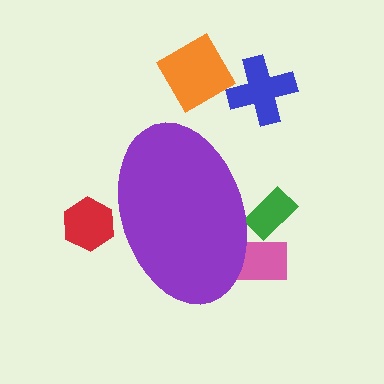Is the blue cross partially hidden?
No, the blue cross is fully visible.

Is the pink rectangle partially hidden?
Yes, the pink rectangle is partially hidden behind the purple ellipse.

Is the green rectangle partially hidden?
Yes, the green rectangle is partially hidden behind the purple ellipse.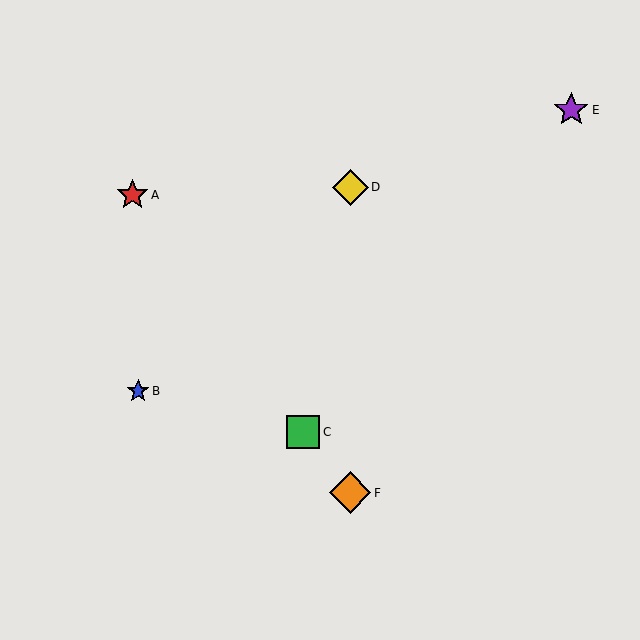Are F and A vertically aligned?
No, F is at x≈350 and A is at x≈132.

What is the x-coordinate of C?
Object C is at x≈303.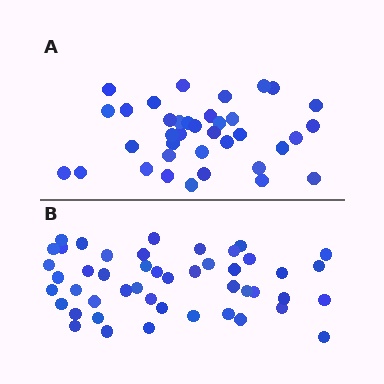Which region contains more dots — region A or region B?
Region B (the bottom region) has more dots.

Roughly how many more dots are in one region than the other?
Region B has roughly 10 or so more dots than region A.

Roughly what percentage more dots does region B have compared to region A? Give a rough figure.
About 25% more.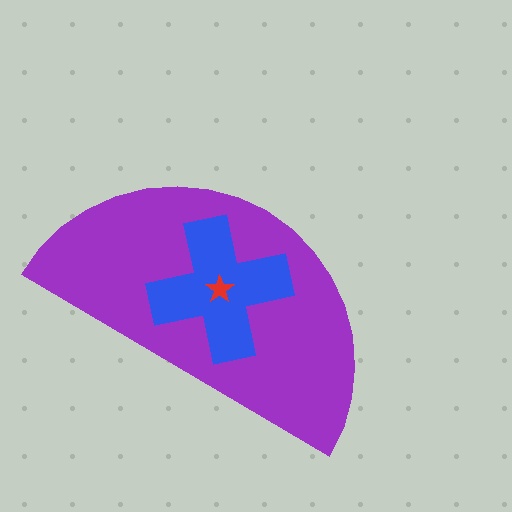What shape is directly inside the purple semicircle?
The blue cross.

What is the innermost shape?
The red star.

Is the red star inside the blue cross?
Yes.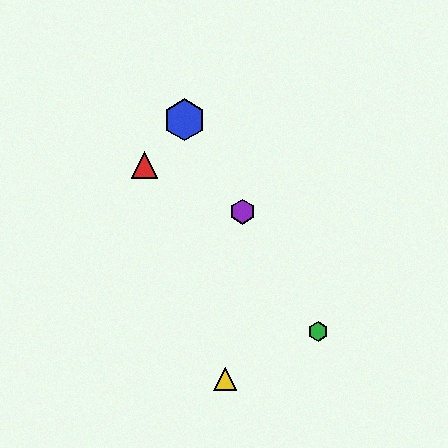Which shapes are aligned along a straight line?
The blue hexagon, the green hexagon, the purple hexagon are aligned along a straight line.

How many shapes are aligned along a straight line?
3 shapes (the blue hexagon, the green hexagon, the purple hexagon) are aligned along a straight line.